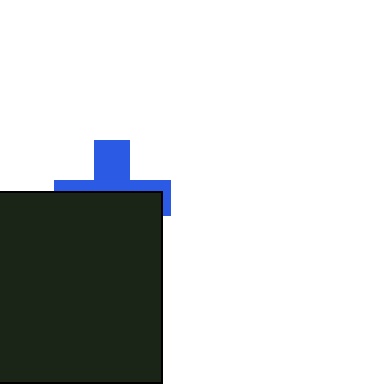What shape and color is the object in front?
The object in front is a black rectangle.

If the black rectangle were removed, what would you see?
You would see the complete blue cross.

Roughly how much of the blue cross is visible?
A small part of it is visible (roughly 42%).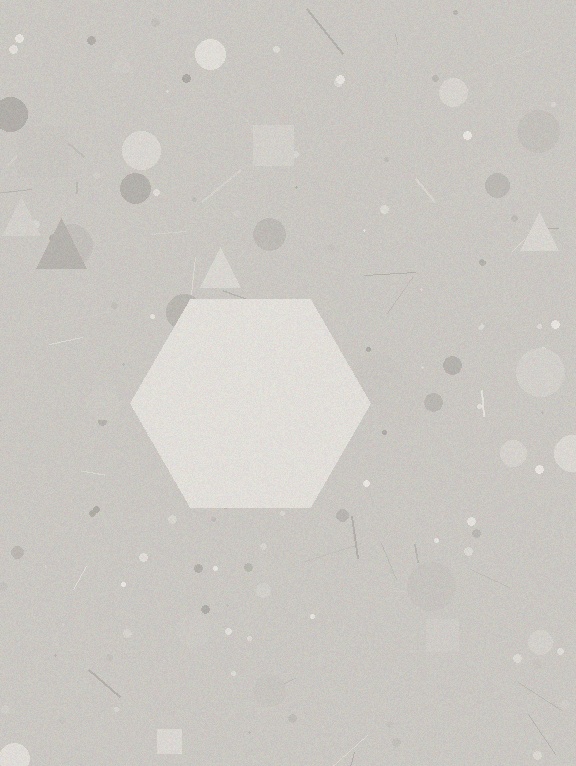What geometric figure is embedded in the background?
A hexagon is embedded in the background.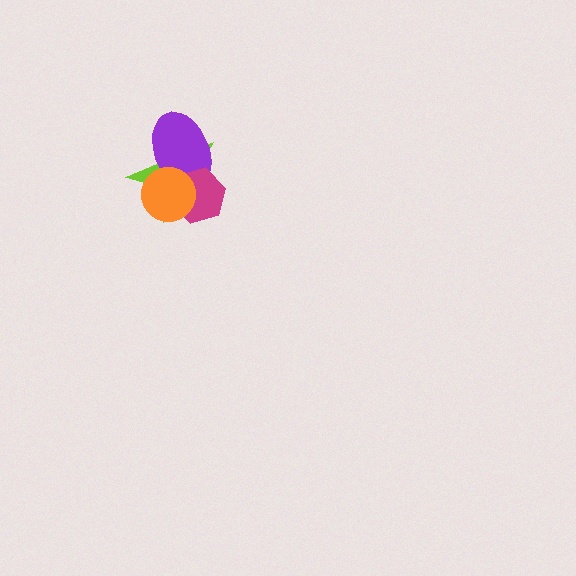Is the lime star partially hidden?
Yes, it is partially covered by another shape.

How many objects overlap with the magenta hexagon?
3 objects overlap with the magenta hexagon.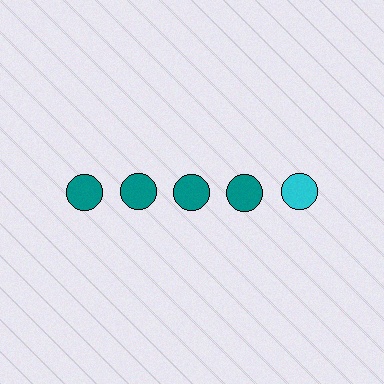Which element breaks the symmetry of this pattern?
The cyan circle in the top row, rightmost column breaks the symmetry. All other shapes are teal circles.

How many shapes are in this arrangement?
There are 5 shapes arranged in a grid pattern.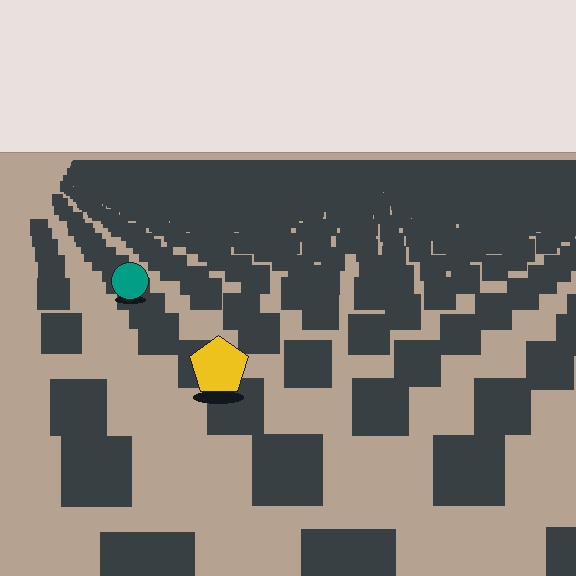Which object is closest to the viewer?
The yellow pentagon is closest. The texture marks near it are larger and more spread out.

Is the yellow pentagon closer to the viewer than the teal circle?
Yes. The yellow pentagon is closer — you can tell from the texture gradient: the ground texture is coarser near it.